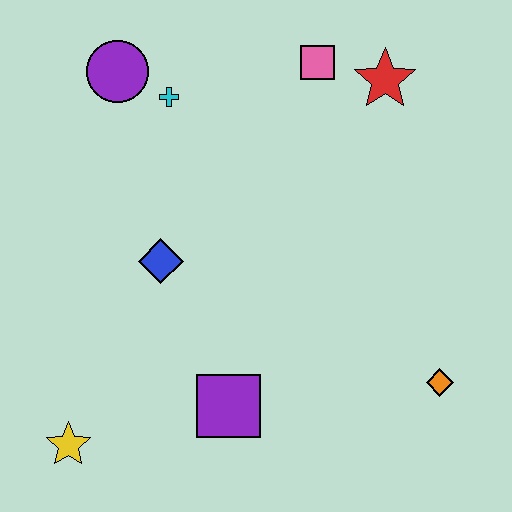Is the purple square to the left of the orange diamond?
Yes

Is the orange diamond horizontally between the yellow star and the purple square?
No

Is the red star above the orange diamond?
Yes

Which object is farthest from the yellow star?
The red star is farthest from the yellow star.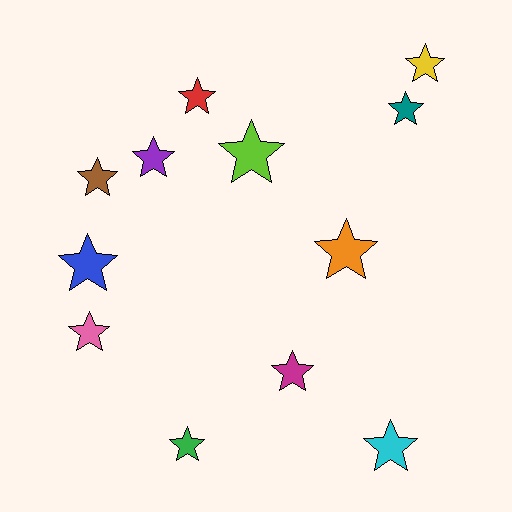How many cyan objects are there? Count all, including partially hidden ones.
There is 1 cyan object.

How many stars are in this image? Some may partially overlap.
There are 12 stars.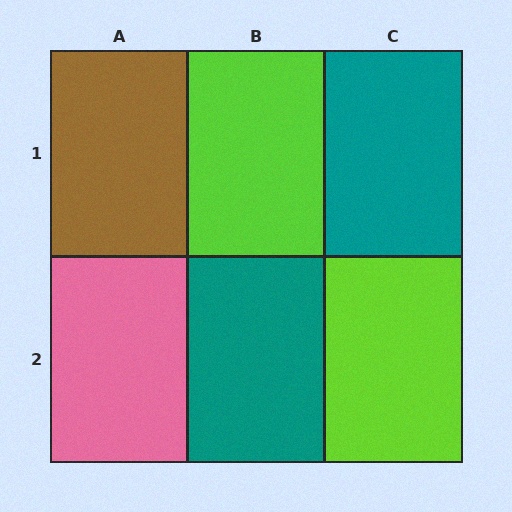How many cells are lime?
2 cells are lime.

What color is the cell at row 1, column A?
Brown.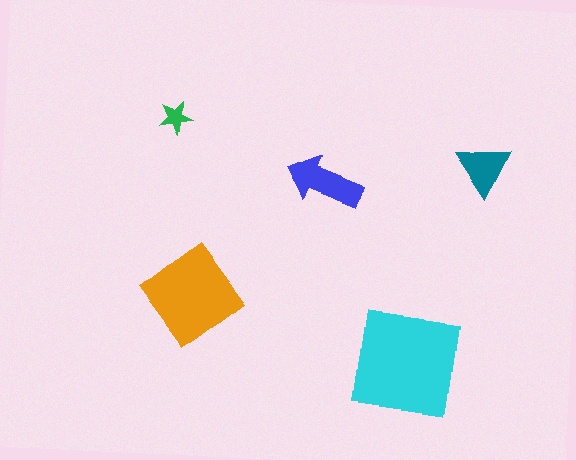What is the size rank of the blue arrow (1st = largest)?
3rd.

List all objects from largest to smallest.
The cyan square, the orange diamond, the blue arrow, the teal triangle, the green star.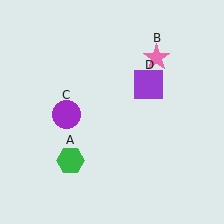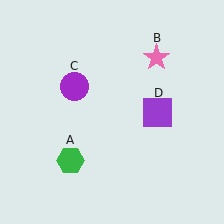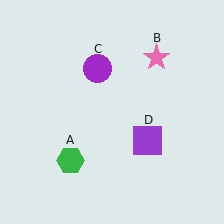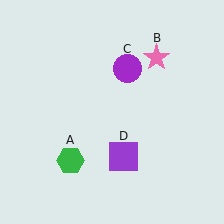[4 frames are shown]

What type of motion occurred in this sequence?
The purple circle (object C), purple square (object D) rotated clockwise around the center of the scene.